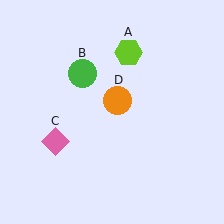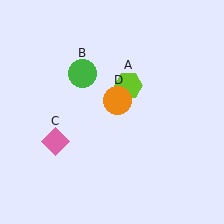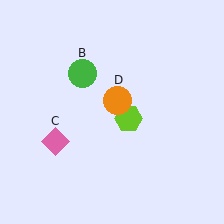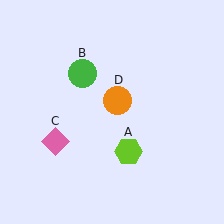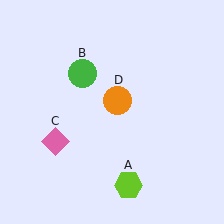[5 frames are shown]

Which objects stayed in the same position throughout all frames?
Green circle (object B) and pink diamond (object C) and orange circle (object D) remained stationary.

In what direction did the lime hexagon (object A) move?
The lime hexagon (object A) moved down.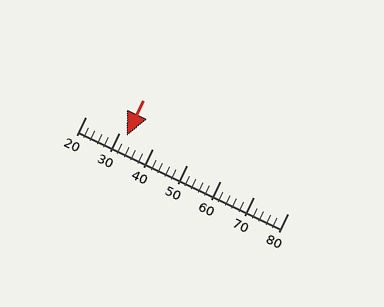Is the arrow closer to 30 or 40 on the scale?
The arrow is closer to 30.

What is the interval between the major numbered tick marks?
The major tick marks are spaced 10 units apart.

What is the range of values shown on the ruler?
The ruler shows values from 20 to 80.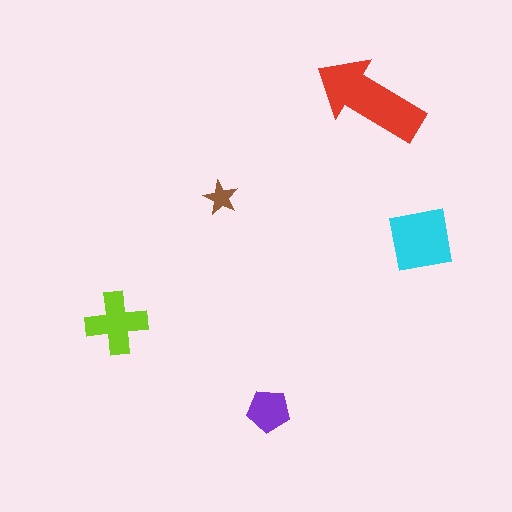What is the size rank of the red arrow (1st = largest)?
1st.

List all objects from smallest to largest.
The brown star, the purple pentagon, the lime cross, the cyan square, the red arrow.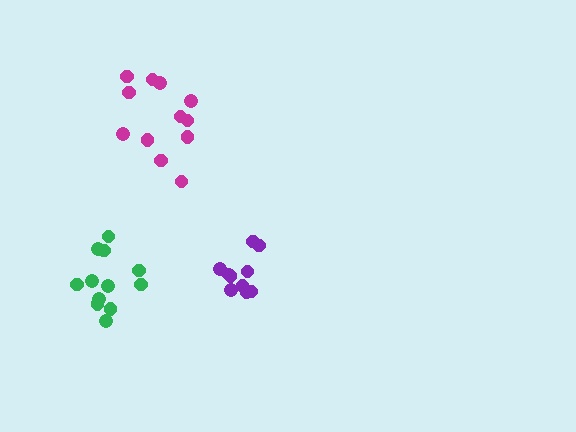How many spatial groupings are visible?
There are 3 spatial groupings.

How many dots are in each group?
Group 1: 12 dots, Group 2: 12 dots, Group 3: 10 dots (34 total).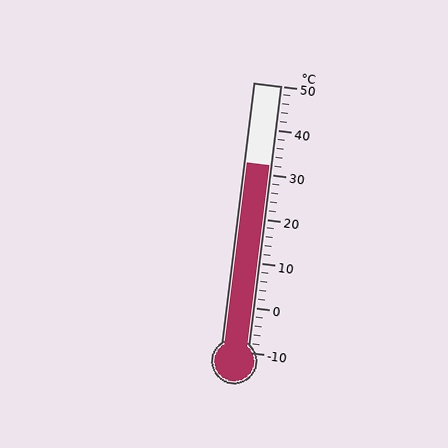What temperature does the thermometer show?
The thermometer shows approximately 32°C.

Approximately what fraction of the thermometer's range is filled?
The thermometer is filled to approximately 70% of its range.